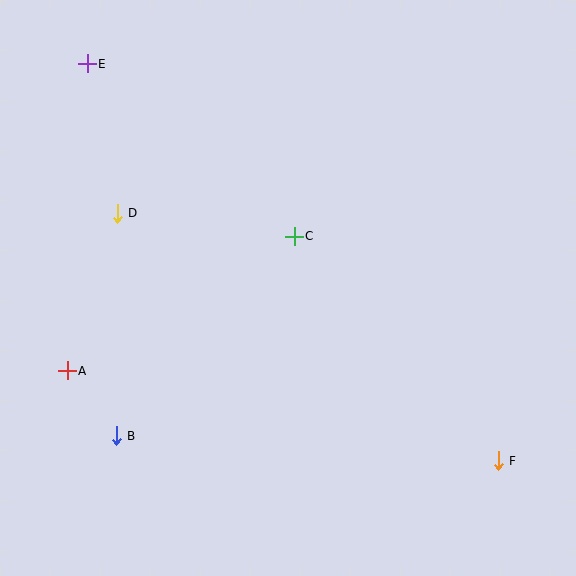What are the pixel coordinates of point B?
Point B is at (116, 436).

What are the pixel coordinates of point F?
Point F is at (498, 461).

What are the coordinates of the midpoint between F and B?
The midpoint between F and B is at (307, 448).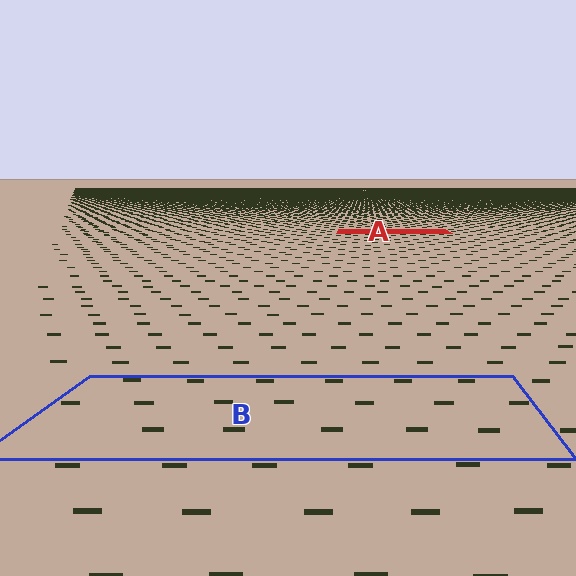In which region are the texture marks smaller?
The texture marks are smaller in region A, because it is farther away.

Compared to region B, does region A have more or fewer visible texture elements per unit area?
Region A has more texture elements per unit area — they are packed more densely because it is farther away.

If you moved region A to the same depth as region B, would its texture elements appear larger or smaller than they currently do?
They would appear larger. At a closer depth, the same texture elements are projected at a bigger on-screen size.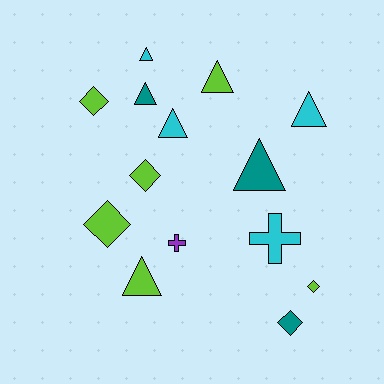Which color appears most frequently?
Lime, with 6 objects.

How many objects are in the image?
There are 14 objects.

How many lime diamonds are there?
There are 4 lime diamonds.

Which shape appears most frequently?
Triangle, with 7 objects.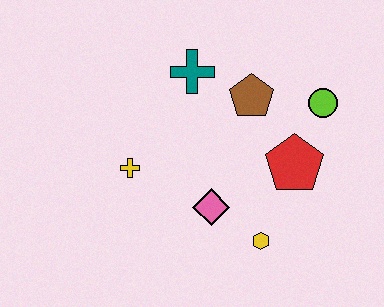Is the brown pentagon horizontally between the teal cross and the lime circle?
Yes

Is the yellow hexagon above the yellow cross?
No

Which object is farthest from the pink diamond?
The lime circle is farthest from the pink diamond.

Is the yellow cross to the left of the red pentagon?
Yes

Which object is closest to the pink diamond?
The yellow hexagon is closest to the pink diamond.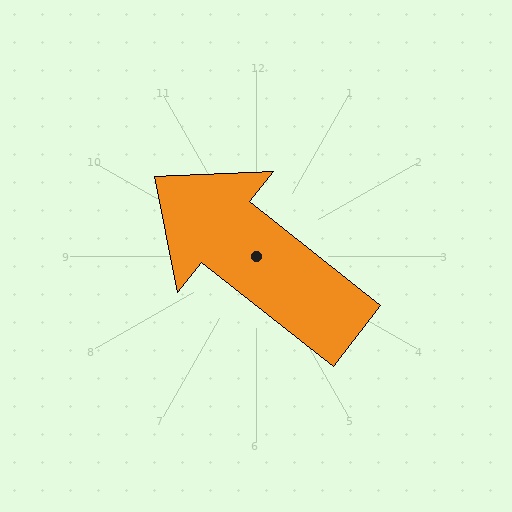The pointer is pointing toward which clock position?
Roughly 10 o'clock.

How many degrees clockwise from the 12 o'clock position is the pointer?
Approximately 308 degrees.